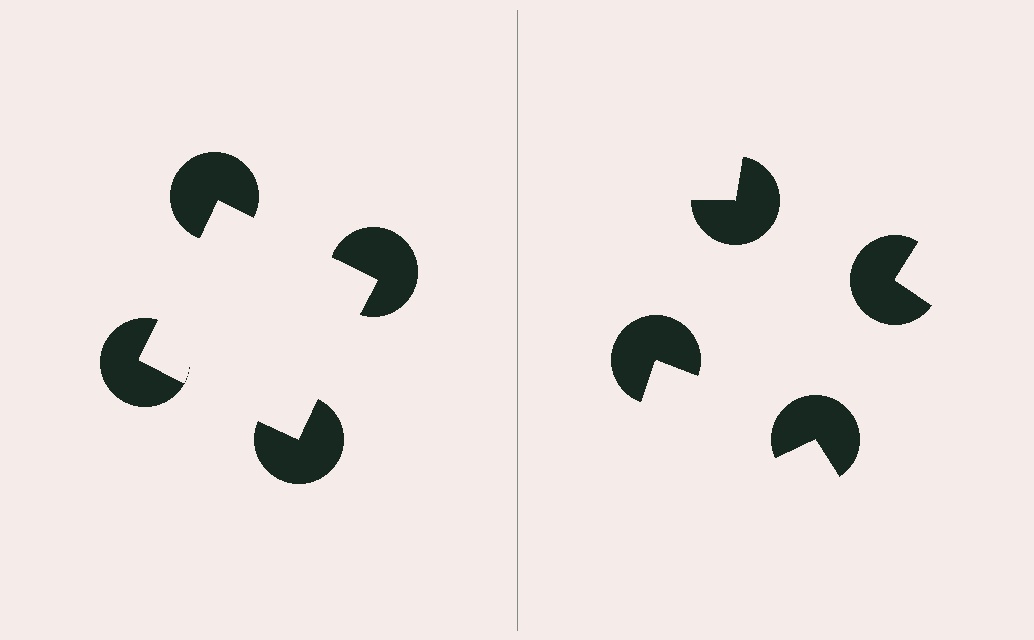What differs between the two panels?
The pac-man discs are positioned identically on both sides; only the wedge orientations differ. On the left they align to a square; on the right they are misaligned.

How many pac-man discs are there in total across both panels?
8 — 4 on each side.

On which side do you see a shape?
An illusory square appears on the left side. On the right side the wedge cuts are rotated, so no coherent shape forms.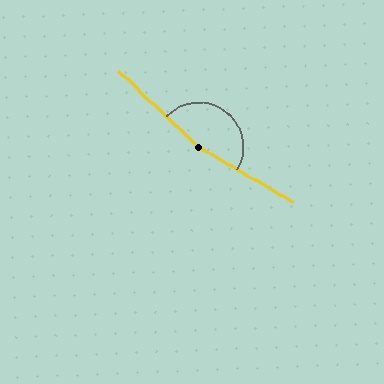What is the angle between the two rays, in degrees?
Approximately 167 degrees.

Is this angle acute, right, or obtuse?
It is obtuse.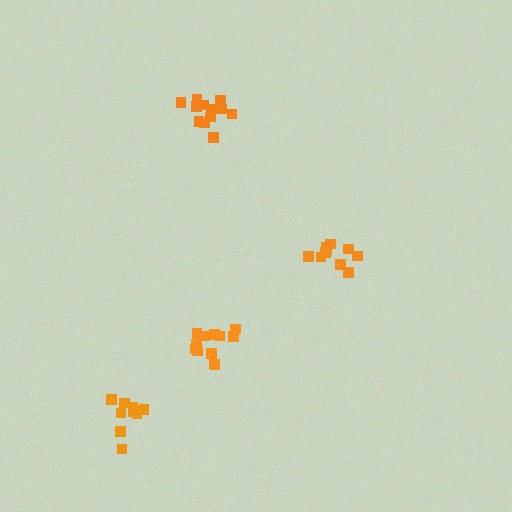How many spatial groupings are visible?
There are 4 spatial groupings.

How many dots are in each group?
Group 1: 12 dots, Group 2: 10 dots, Group 3: 13 dots, Group 4: 9 dots (44 total).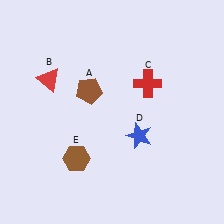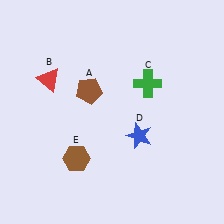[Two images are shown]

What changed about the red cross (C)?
In Image 1, C is red. In Image 2, it changed to green.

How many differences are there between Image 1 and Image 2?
There is 1 difference between the two images.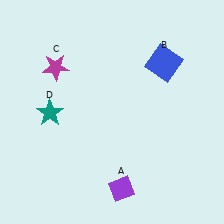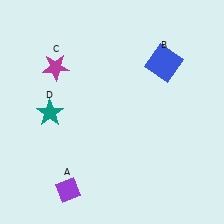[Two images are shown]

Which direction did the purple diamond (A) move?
The purple diamond (A) moved left.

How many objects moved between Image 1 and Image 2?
1 object moved between the two images.